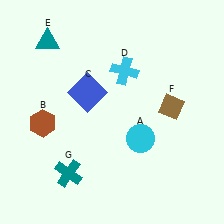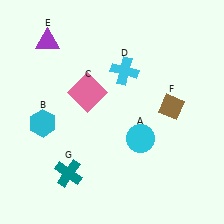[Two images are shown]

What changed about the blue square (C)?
In Image 1, C is blue. In Image 2, it changed to pink.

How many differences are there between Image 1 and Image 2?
There are 3 differences between the two images.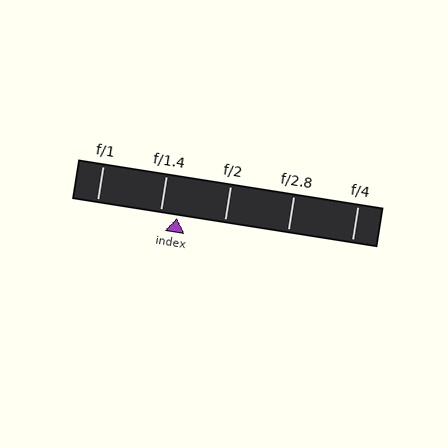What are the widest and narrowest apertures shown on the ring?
The widest aperture shown is f/1 and the narrowest is f/4.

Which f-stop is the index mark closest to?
The index mark is closest to f/1.4.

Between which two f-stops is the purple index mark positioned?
The index mark is between f/1.4 and f/2.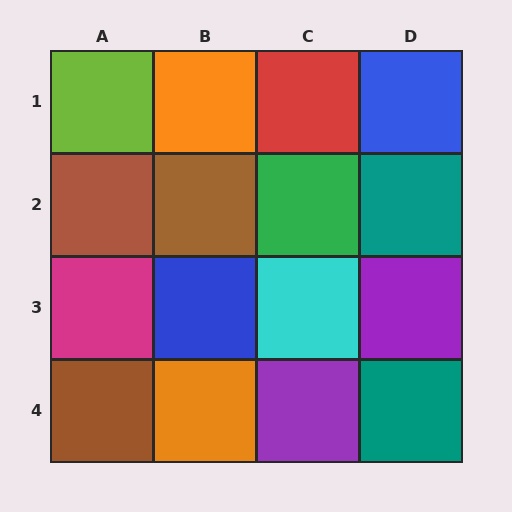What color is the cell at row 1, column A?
Lime.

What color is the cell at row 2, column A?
Brown.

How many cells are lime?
1 cell is lime.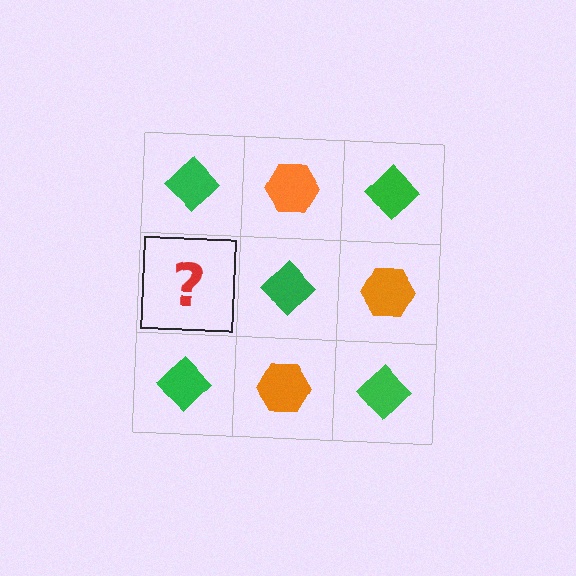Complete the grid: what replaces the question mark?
The question mark should be replaced with an orange hexagon.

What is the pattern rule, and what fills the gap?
The rule is that it alternates green diamond and orange hexagon in a checkerboard pattern. The gap should be filled with an orange hexagon.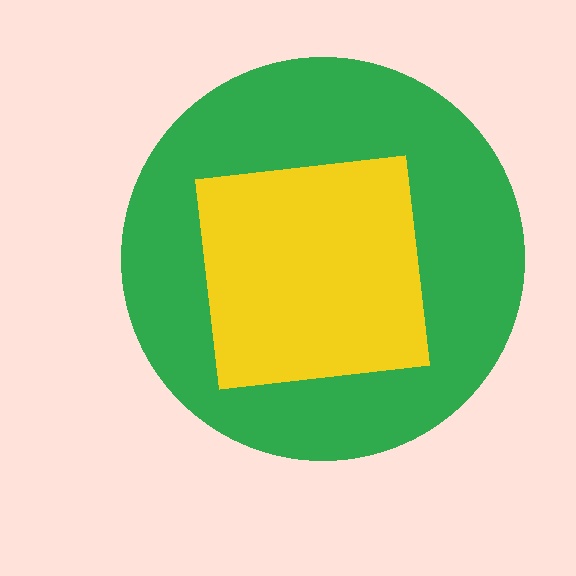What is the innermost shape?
The yellow square.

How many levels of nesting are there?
2.